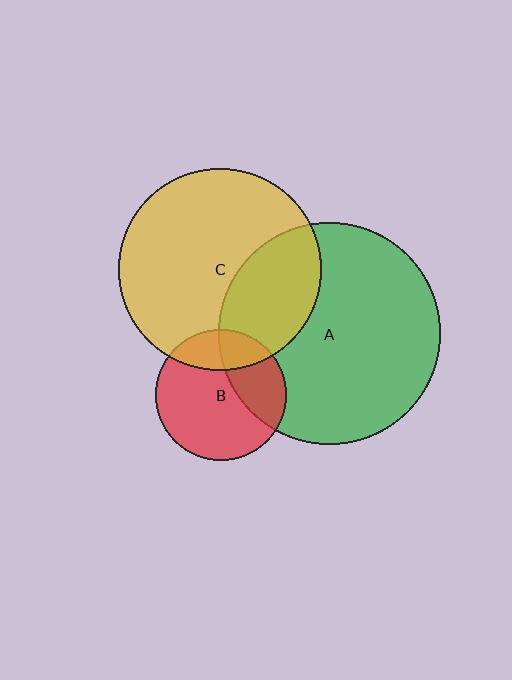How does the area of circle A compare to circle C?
Approximately 1.2 times.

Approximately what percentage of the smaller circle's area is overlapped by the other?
Approximately 20%.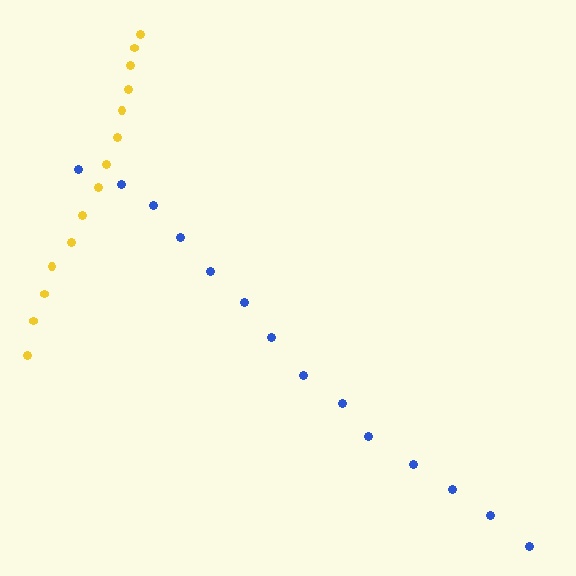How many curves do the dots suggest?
There are 2 distinct paths.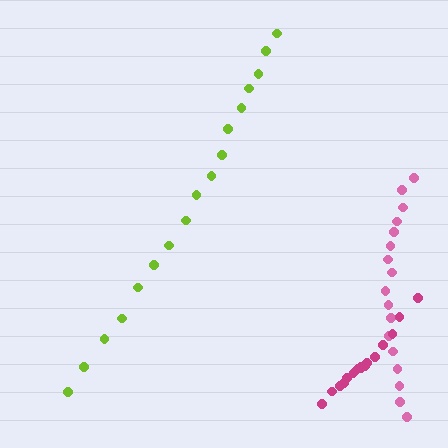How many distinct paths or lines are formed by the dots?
There are 3 distinct paths.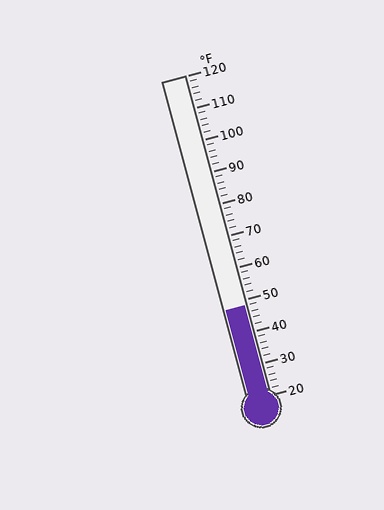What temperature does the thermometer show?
The thermometer shows approximately 48°F.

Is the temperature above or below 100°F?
The temperature is below 100°F.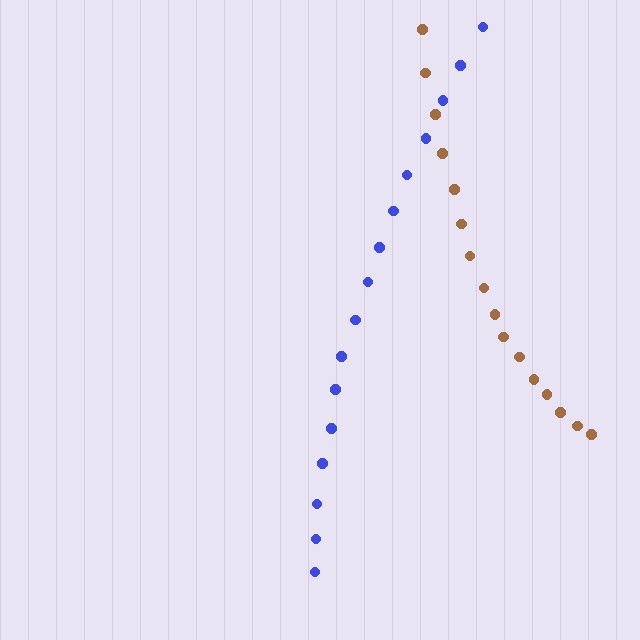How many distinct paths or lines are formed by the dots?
There are 2 distinct paths.